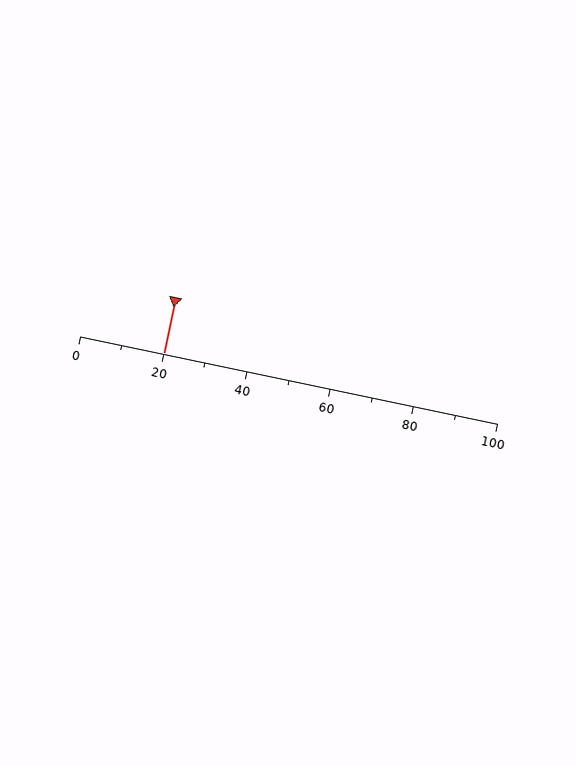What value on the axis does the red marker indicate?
The marker indicates approximately 20.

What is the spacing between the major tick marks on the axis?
The major ticks are spaced 20 apart.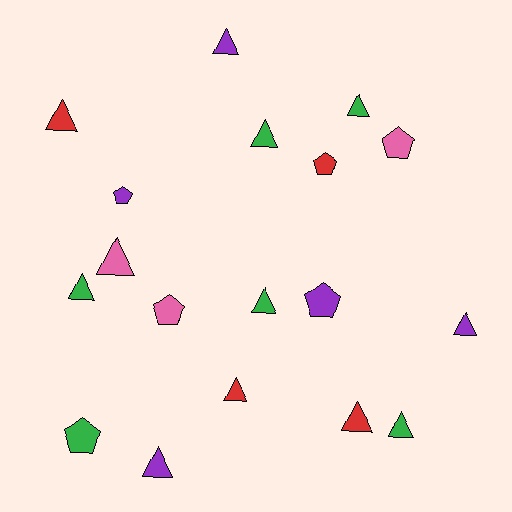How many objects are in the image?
There are 18 objects.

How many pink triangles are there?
There is 1 pink triangle.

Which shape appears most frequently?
Triangle, with 12 objects.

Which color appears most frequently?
Green, with 6 objects.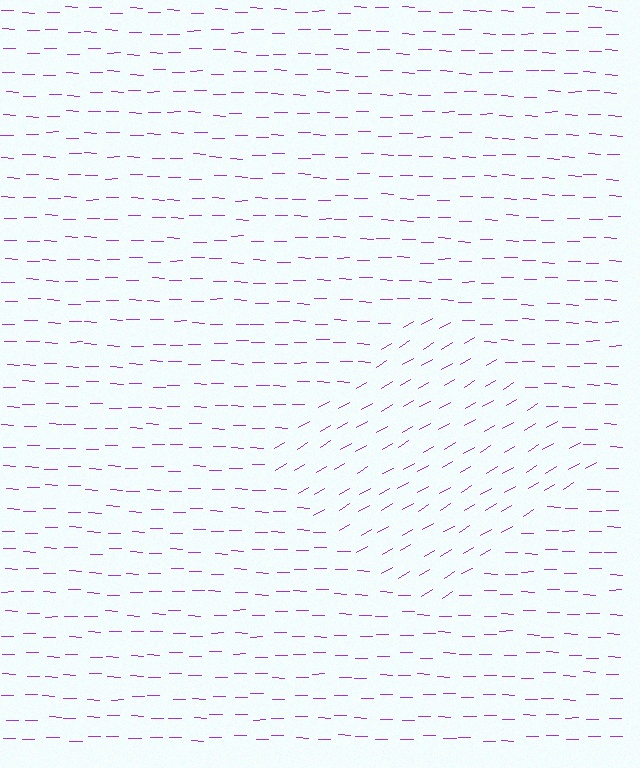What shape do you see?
I see a diamond.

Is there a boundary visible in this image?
Yes, there is a texture boundary formed by a change in line orientation.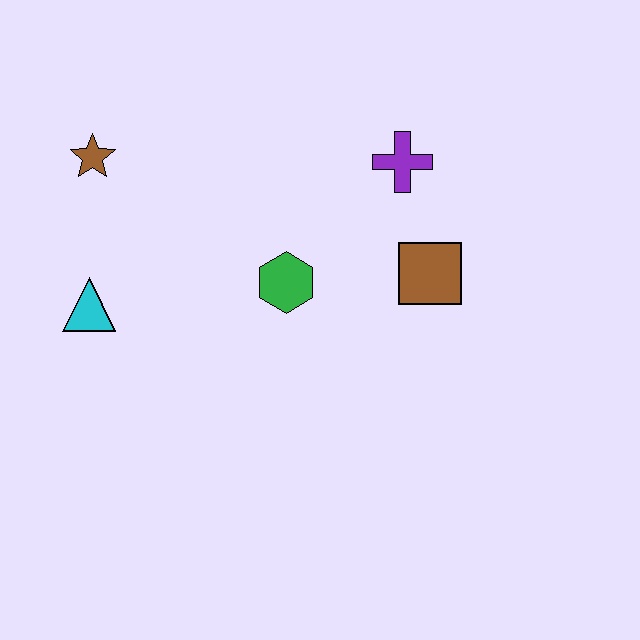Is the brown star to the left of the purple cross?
Yes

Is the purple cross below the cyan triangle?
No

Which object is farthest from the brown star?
The brown square is farthest from the brown star.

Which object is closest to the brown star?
The cyan triangle is closest to the brown star.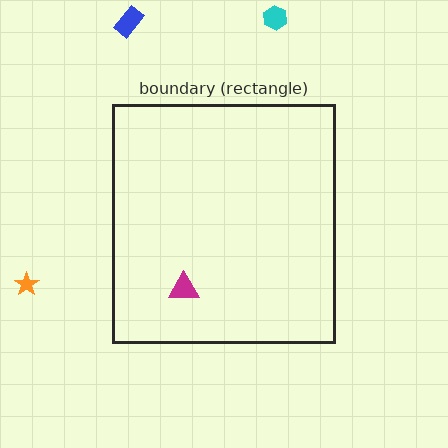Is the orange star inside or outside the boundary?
Outside.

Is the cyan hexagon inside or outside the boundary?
Outside.